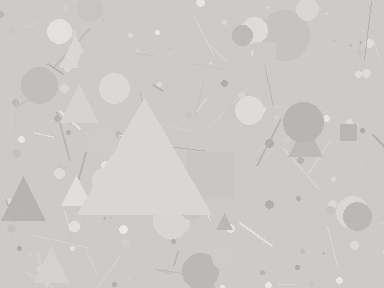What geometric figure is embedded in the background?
A triangle is embedded in the background.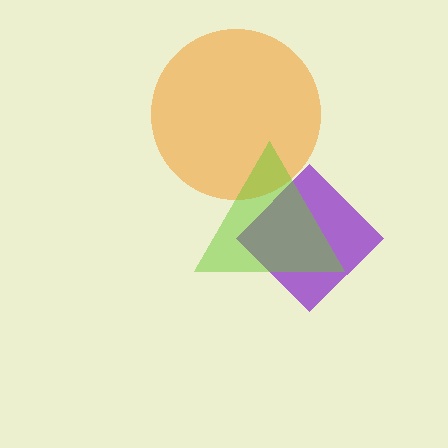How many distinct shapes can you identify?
There are 3 distinct shapes: an orange circle, a purple diamond, a lime triangle.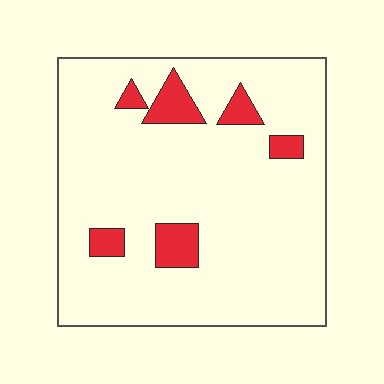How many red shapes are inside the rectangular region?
6.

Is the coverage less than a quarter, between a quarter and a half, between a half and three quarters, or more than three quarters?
Less than a quarter.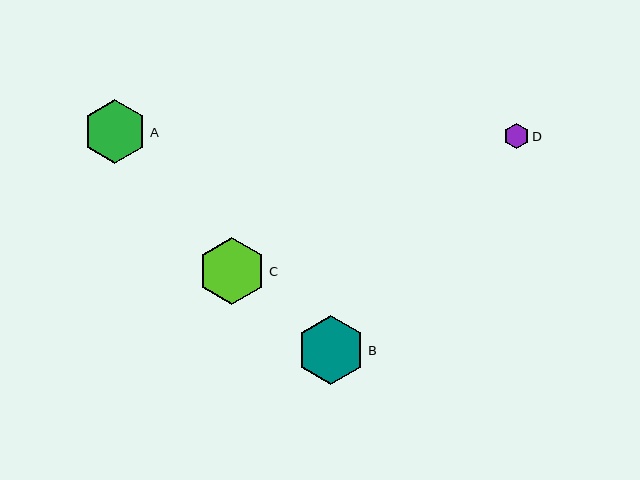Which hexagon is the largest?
Hexagon B is the largest with a size of approximately 69 pixels.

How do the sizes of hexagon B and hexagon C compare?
Hexagon B and hexagon C are approximately the same size.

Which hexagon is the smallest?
Hexagon D is the smallest with a size of approximately 25 pixels.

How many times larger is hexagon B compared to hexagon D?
Hexagon B is approximately 2.7 times the size of hexagon D.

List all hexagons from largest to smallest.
From largest to smallest: B, C, A, D.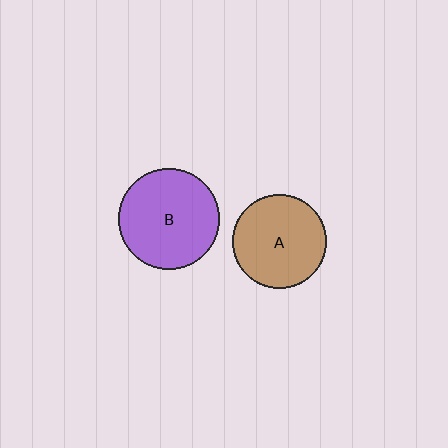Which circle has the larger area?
Circle B (purple).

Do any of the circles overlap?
No, none of the circles overlap.